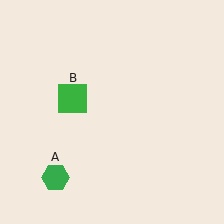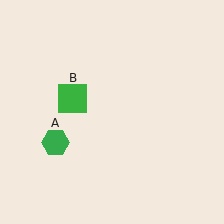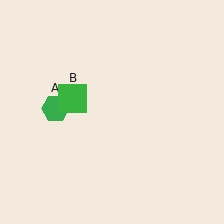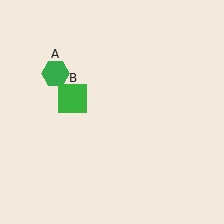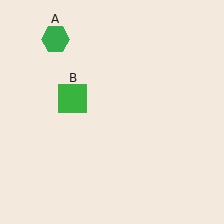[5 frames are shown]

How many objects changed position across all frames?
1 object changed position: green hexagon (object A).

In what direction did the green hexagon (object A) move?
The green hexagon (object A) moved up.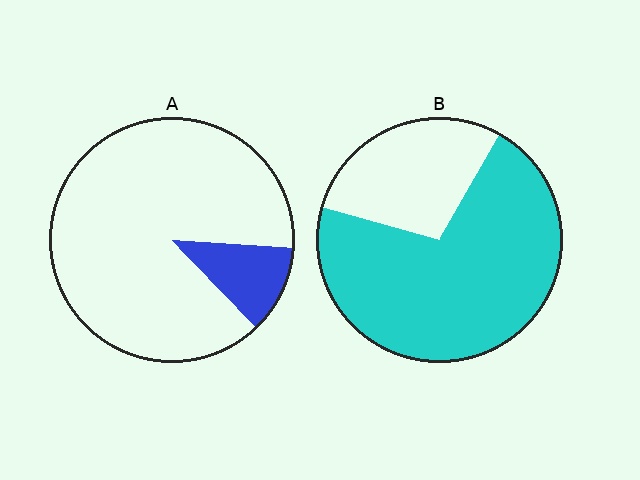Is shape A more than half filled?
No.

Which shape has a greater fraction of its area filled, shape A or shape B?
Shape B.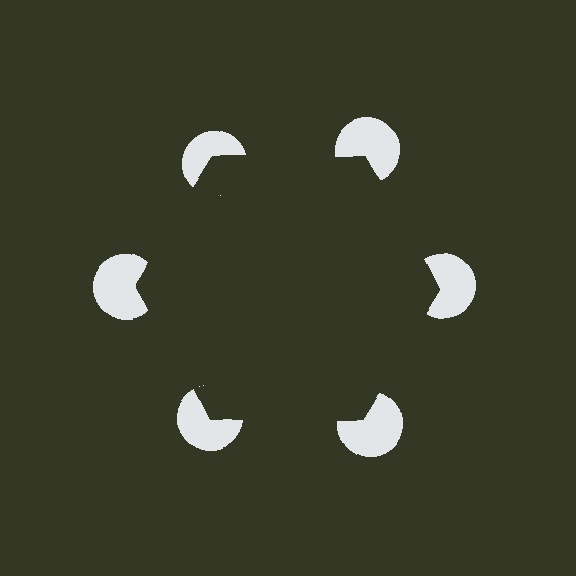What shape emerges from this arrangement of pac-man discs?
An illusory hexagon — its edges are inferred from the aligned wedge cuts in the pac-man discs, not physically drawn.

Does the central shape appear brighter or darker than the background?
It typically appears slightly darker than the background, even though no actual brightness change is drawn.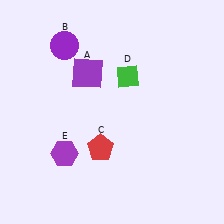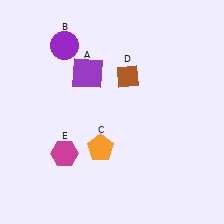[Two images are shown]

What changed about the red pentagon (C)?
In Image 1, C is red. In Image 2, it changed to orange.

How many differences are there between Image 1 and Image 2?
There are 3 differences between the two images.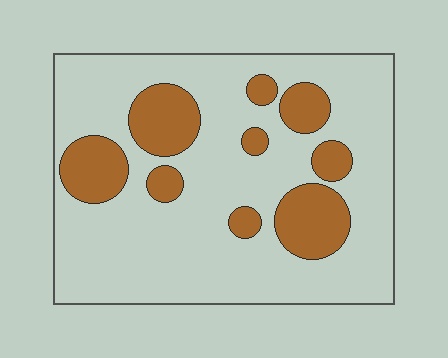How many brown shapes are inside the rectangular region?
9.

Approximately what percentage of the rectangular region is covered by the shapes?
Approximately 25%.